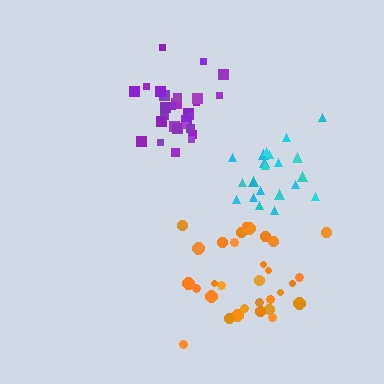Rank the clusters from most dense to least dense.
purple, cyan, orange.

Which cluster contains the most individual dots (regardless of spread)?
Orange (31).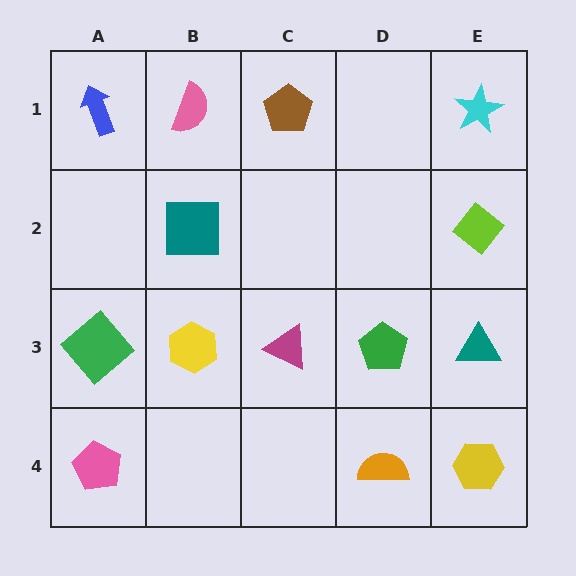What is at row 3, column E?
A teal triangle.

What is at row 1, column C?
A brown pentagon.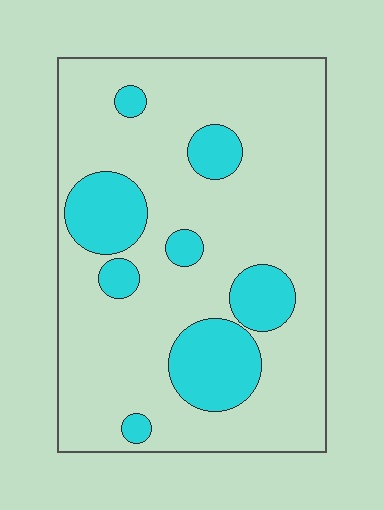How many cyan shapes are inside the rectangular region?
8.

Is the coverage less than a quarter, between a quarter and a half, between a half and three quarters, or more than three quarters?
Less than a quarter.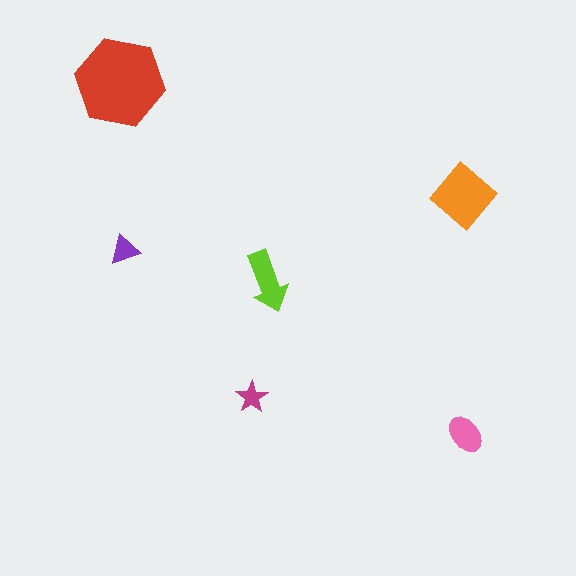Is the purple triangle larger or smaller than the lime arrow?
Smaller.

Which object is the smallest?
The magenta star.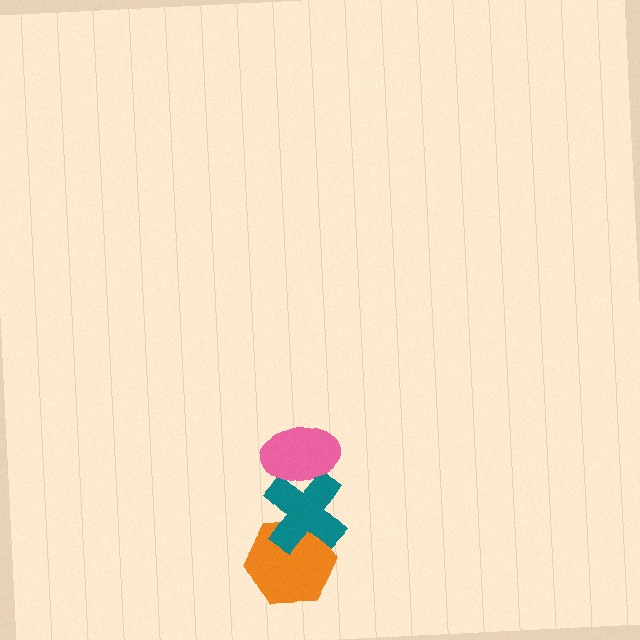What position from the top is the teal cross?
The teal cross is 2nd from the top.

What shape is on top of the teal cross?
The pink ellipse is on top of the teal cross.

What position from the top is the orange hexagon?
The orange hexagon is 3rd from the top.